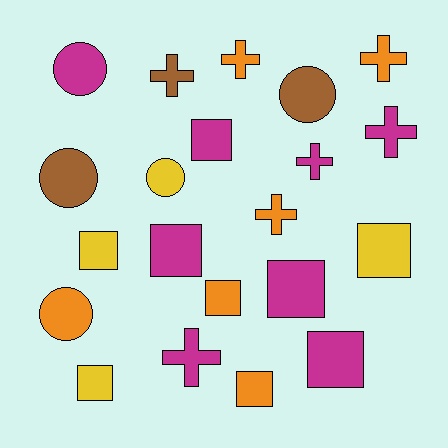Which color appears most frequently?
Magenta, with 8 objects.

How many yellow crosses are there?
There are no yellow crosses.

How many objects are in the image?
There are 21 objects.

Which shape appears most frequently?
Square, with 9 objects.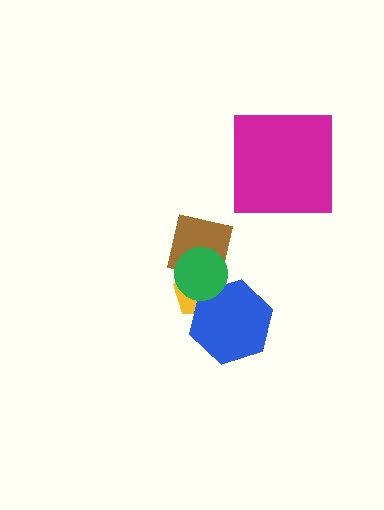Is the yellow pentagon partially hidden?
Yes, it is partially covered by another shape.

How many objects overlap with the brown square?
2 objects overlap with the brown square.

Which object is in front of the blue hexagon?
The green circle is in front of the blue hexagon.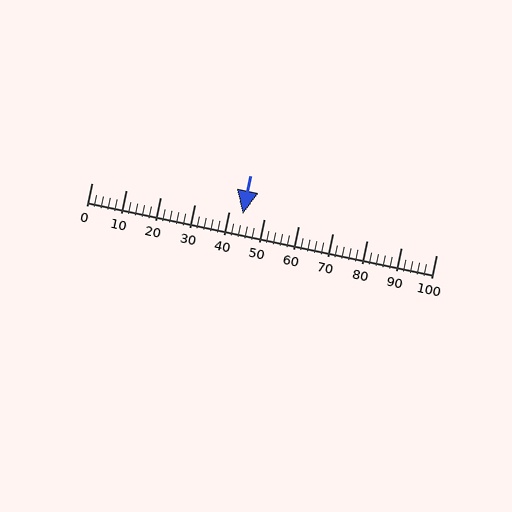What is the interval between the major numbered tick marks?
The major tick marks are spaced 10 units apart.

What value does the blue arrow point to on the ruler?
The blue arrow points to approximately 44.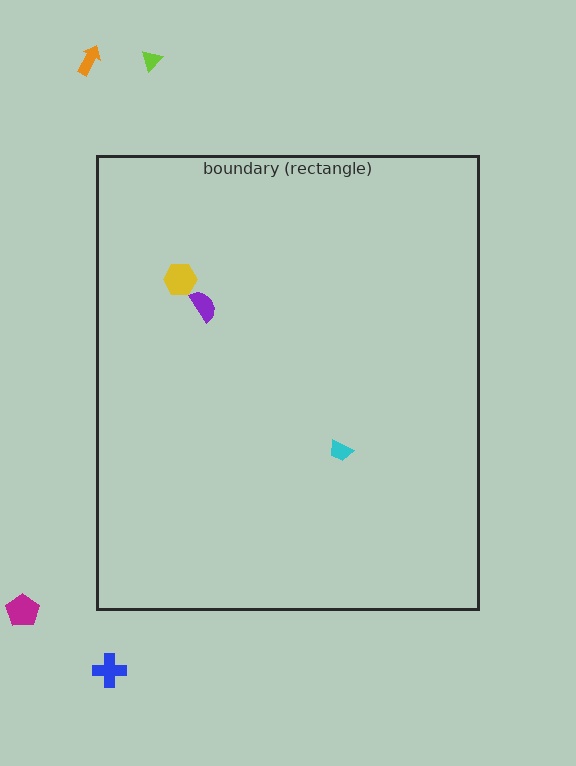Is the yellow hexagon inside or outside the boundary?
Inside.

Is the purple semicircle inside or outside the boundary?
Inside.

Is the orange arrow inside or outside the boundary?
Outside.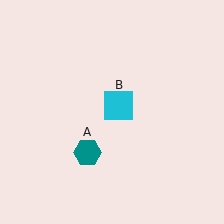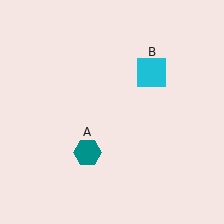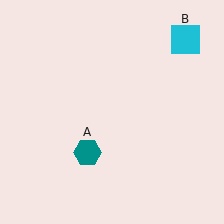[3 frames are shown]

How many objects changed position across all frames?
1 object changed position: cyan square (object B).